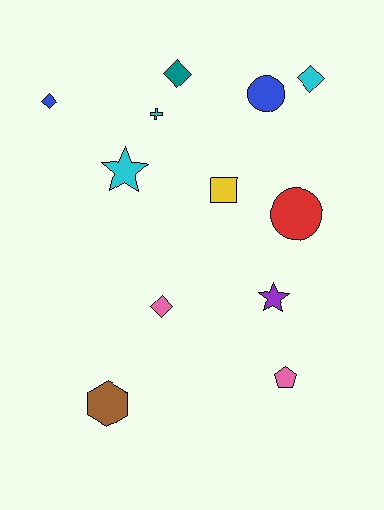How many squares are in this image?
There is 1 square.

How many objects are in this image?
There are 12 objects.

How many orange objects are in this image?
There are no orange objects.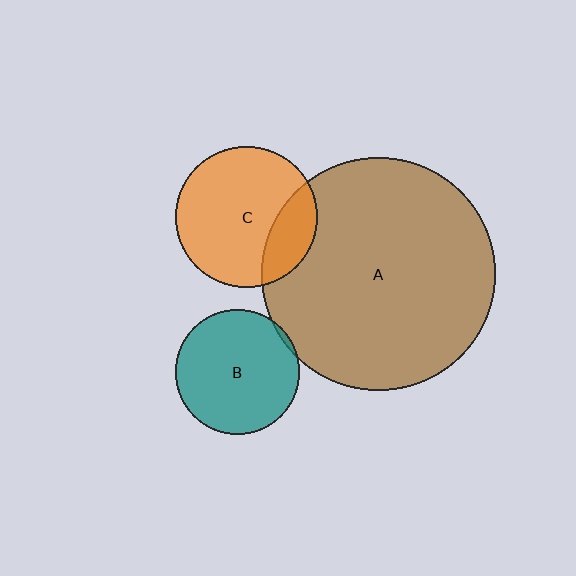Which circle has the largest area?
Circle A (brown).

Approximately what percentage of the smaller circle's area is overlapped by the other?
Approximately 5%.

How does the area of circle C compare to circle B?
Approximately 1.3 times.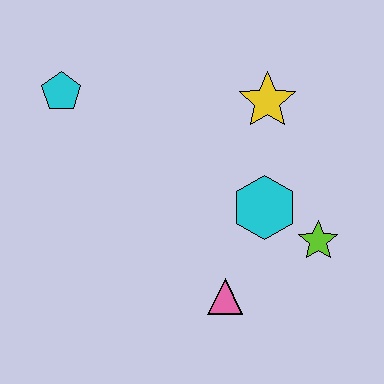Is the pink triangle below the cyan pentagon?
Yes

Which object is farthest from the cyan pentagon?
The lime star is farthest from the cyan pentagon.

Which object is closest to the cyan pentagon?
The yellow star is closest to the cyan pentagon.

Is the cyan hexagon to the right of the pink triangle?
Yes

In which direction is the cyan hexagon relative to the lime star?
The cyan hexagon is to the left of the lime star.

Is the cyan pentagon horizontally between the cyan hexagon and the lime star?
No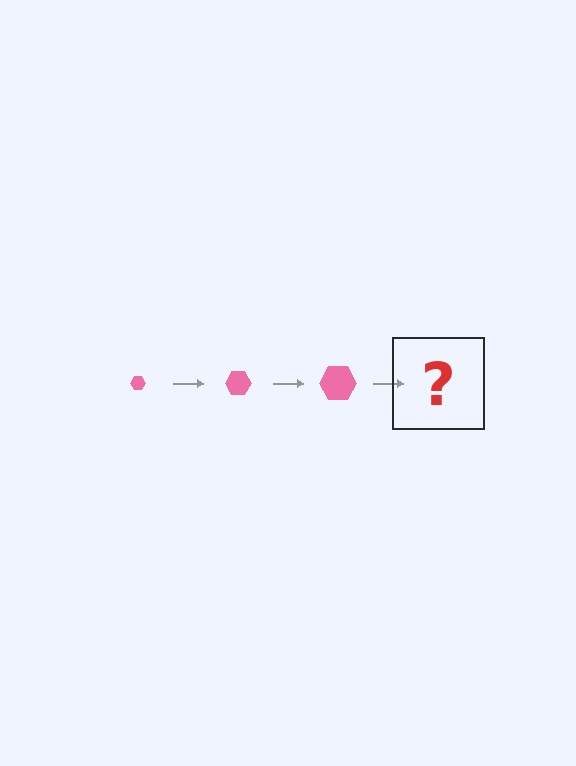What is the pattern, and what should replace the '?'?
The pattern is that the hexagon gets progressively larger each step. The '?' should be a pink hexagon, larger than the previous one.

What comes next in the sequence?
The next element should be a pink hexagon, larger than the previous one.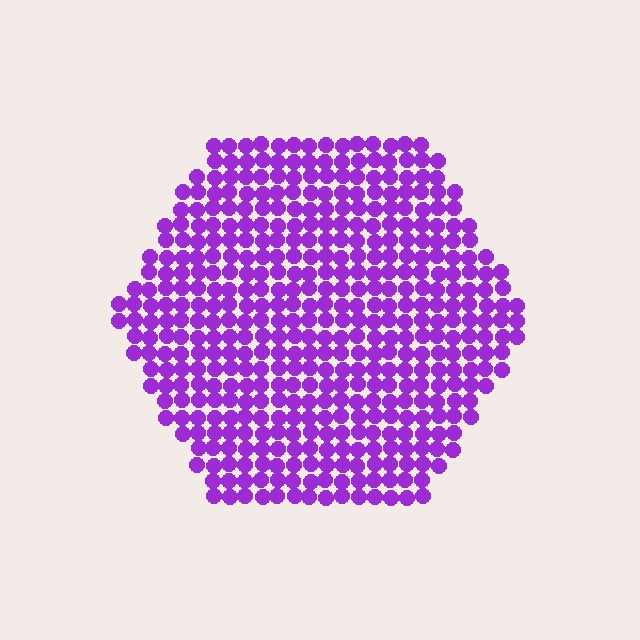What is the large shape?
The large shape is a hexagon.